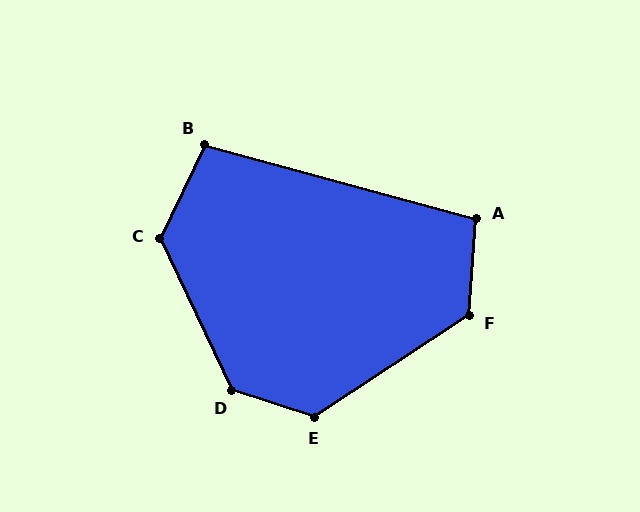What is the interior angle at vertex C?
Approximately 130 degrees (obtuse).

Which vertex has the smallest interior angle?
B, at approximately 100 degrees.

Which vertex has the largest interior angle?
D, at approximately 133 degrees.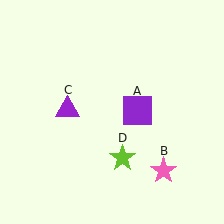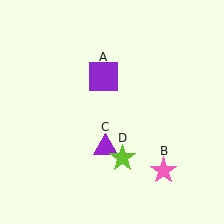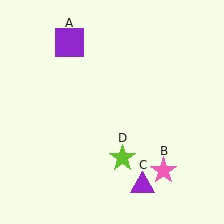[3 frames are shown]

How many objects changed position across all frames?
2 objects changed position: purple square (object A), purple triangle (object C).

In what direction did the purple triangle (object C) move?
The purple triangle (object C) moved down and to the right.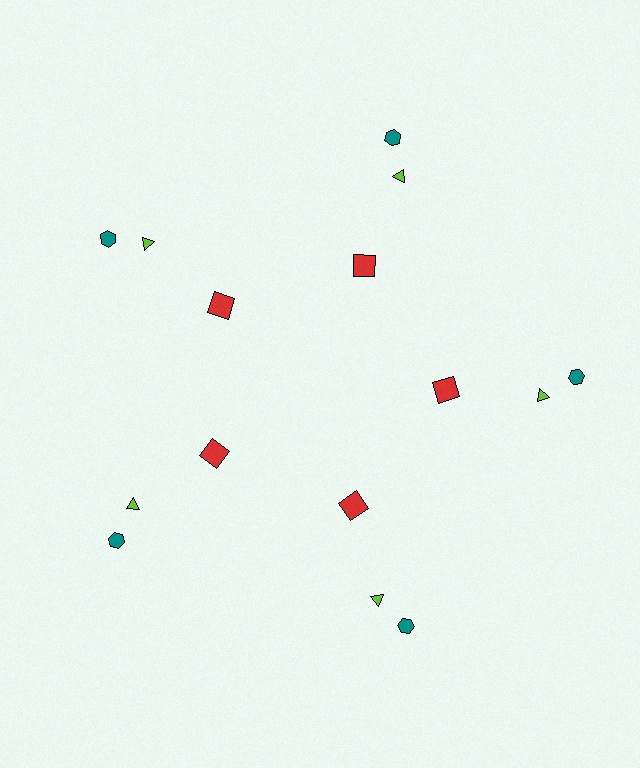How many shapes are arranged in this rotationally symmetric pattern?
There are 15 shapes, arranged in 5 groups of 3.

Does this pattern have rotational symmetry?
Yes, this pattern has 5-fold rotational symmetry. It looks the same after rotating 72 degrees around the center.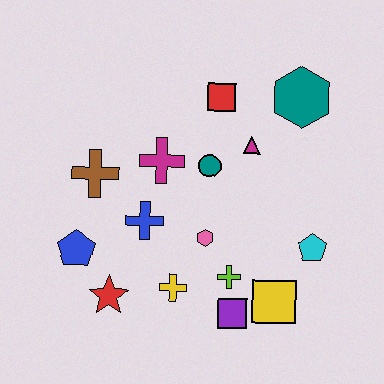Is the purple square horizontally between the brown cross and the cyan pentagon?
Yes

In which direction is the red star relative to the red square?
The red star is below the red square.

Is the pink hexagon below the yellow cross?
No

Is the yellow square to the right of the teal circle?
Yes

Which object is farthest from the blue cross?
The teal hexagon is farthest from the blue cross.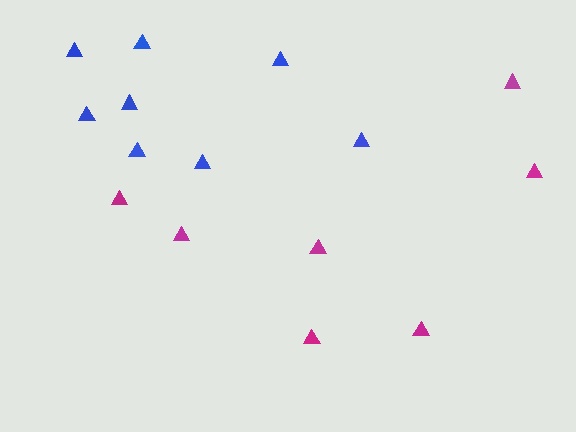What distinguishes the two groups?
There are 2 groups: one group of blue triangles (8) and one group of magenta triangles (7).